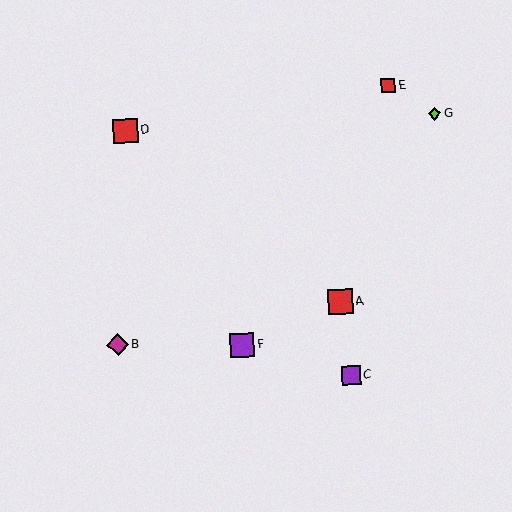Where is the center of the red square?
The center of the red square is at (126, 131).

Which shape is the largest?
The red square (labeled A) is the largest.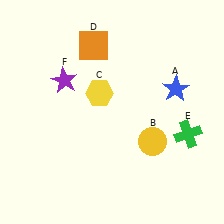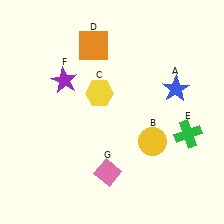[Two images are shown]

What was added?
A pink diamond (G) was added in Image 2.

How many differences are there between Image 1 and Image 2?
There is 1 difference between the two images.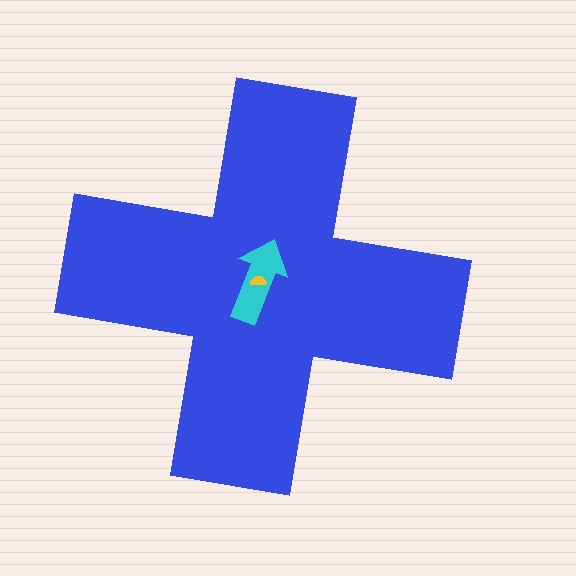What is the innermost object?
The yellow semicircle.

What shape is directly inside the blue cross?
The cyan arrow.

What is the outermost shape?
The blue cross.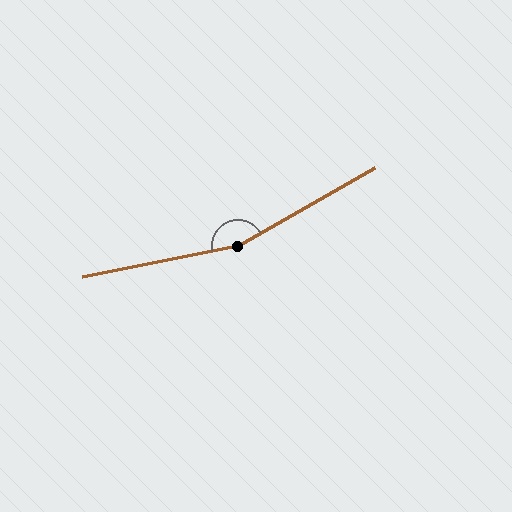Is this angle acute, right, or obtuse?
It is obtuse.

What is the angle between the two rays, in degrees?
Approximately 162 degrees.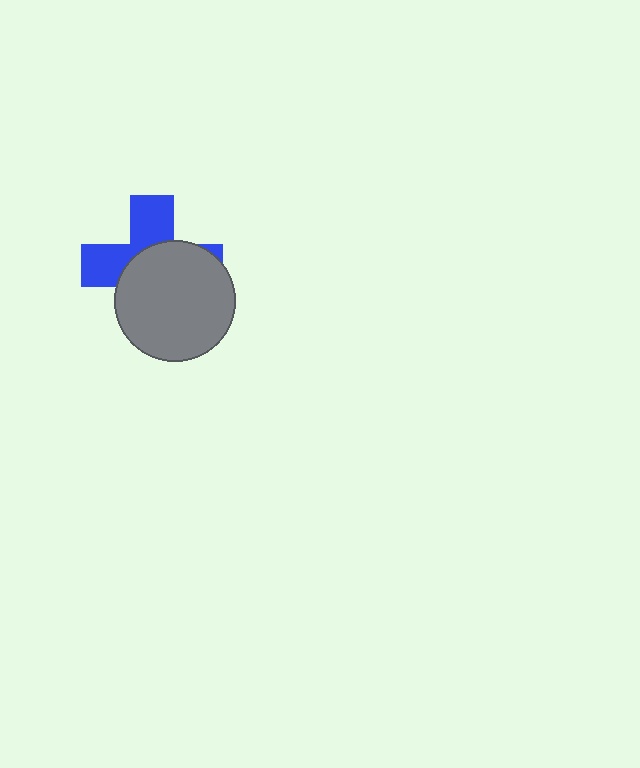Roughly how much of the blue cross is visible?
A small part of it is visible (roughly 41%).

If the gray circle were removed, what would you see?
You would see the complete blue cross.